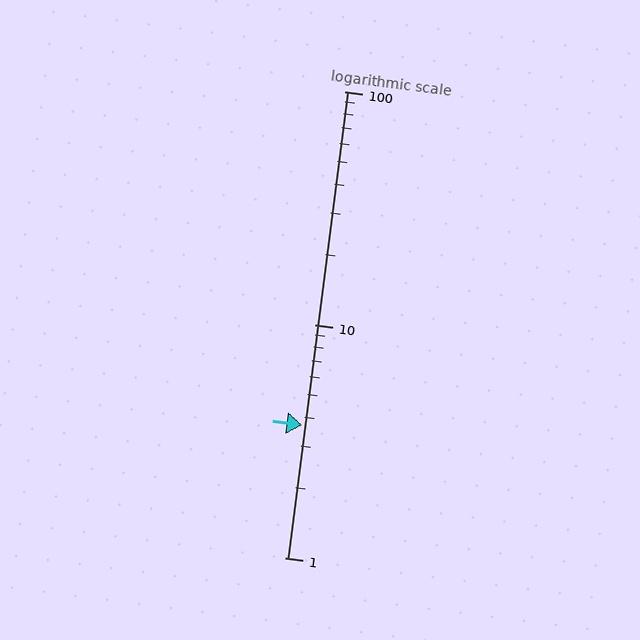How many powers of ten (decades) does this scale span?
The scale spans 2 decades, from 1 to 100.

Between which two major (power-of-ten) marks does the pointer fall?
The pointer is between 1 and 10.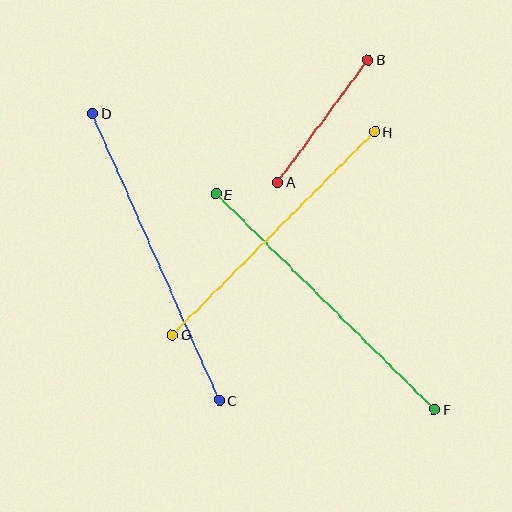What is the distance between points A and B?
The distance is approximately 152 pixels.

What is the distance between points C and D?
The distance is approximately 314 pixels.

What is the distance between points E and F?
The distance is approximately 307 pixels.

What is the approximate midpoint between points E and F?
The midpoint is at approximately (325, 302) pixels.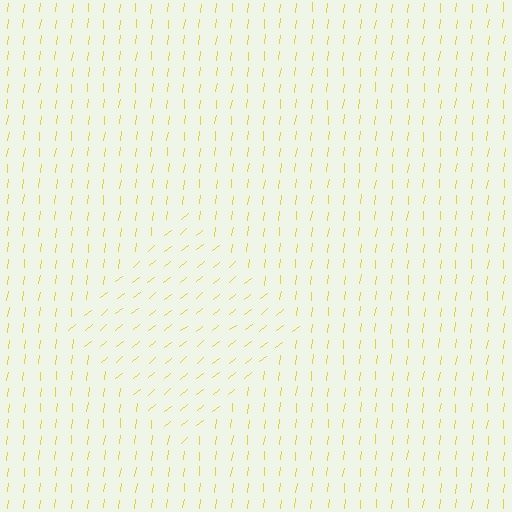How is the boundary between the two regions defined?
The boundary is defined purely by a change in line orientation (approximately 45 degrees difference). All lines are the same color and thickness.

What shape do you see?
I see a diamond.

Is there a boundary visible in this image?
Yes, there is a texture boundary formed by a change in line orientation.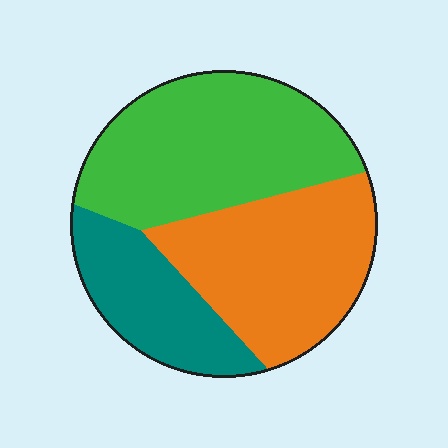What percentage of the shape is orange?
Orange covers around 35% of the shape.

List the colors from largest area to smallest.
From largest to smallest: green, orange, teal.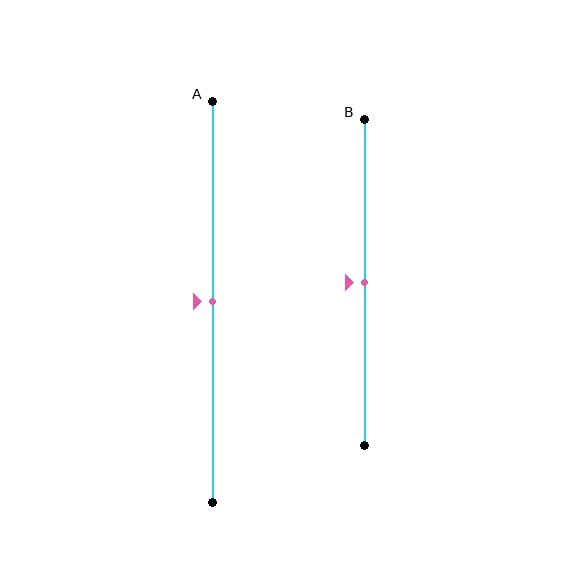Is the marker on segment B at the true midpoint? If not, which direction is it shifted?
Yes, the marker on segment B is at the true midpoint.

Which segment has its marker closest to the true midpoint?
Segment A has its marker closest to the true midpoint.